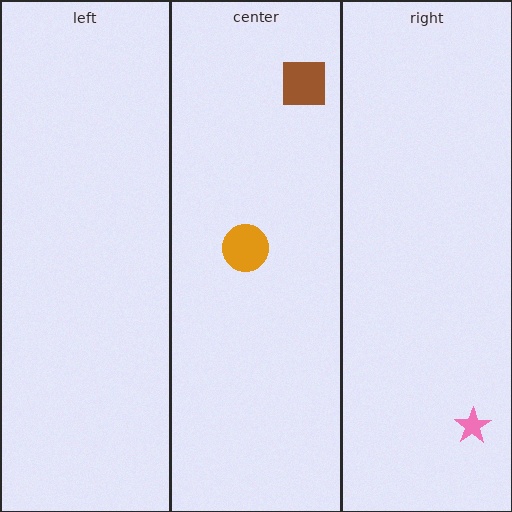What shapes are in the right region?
The pink star.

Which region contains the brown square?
The center region.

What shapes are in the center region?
The orange circle, the brown square.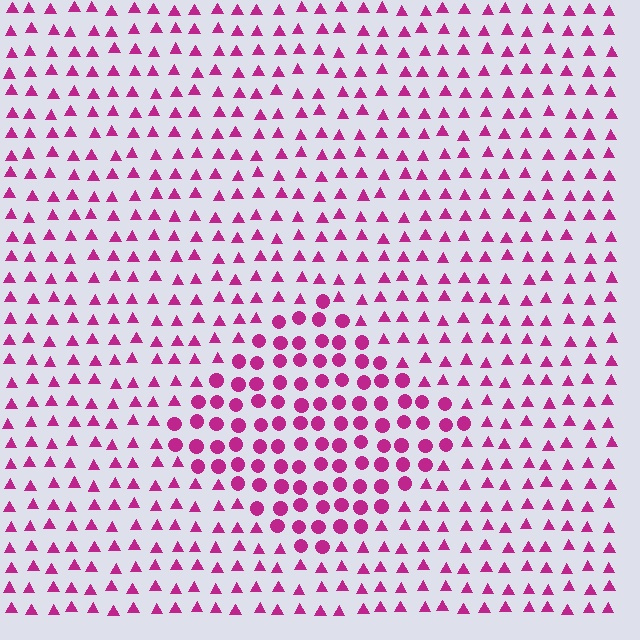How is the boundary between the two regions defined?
The boundary is defined by a change in element shape: circles inside vs. triangles outside. All elements share the same color and spacing.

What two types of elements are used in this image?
The image uses circles inside the diamond region and triangles outside it.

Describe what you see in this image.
The image is filled with small magenta elements arranged in a uniform grid. A diamond-shaped region contains circles, while the surrounding area contains triangles. The boundary is defined purely by the change in element shape.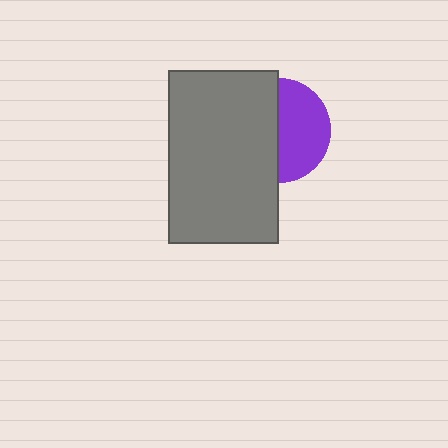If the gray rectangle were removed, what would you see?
You would see the complete purple circle.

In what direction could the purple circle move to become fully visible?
The purple circle could move right. That would shift it out from behind the gray rectangle entirely.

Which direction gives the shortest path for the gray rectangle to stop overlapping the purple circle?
Moving left gives the shortest separation.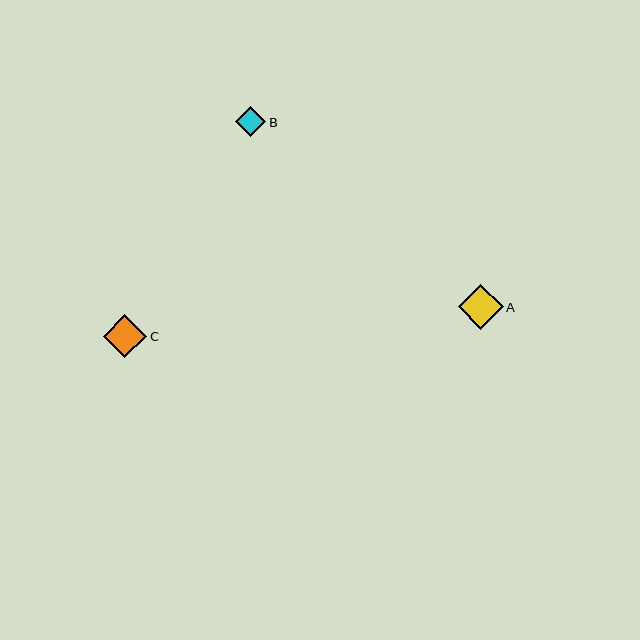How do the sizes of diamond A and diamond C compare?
Diamond A and diamond C are approximately the same size.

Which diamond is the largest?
Diamond A is the largest with a size of approximately 45 pixels.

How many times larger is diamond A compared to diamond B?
Diamond A is approximately 1.5 times the size of diamond B.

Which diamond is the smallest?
Diamond B is the smallest with a size of approximately 30 pixels.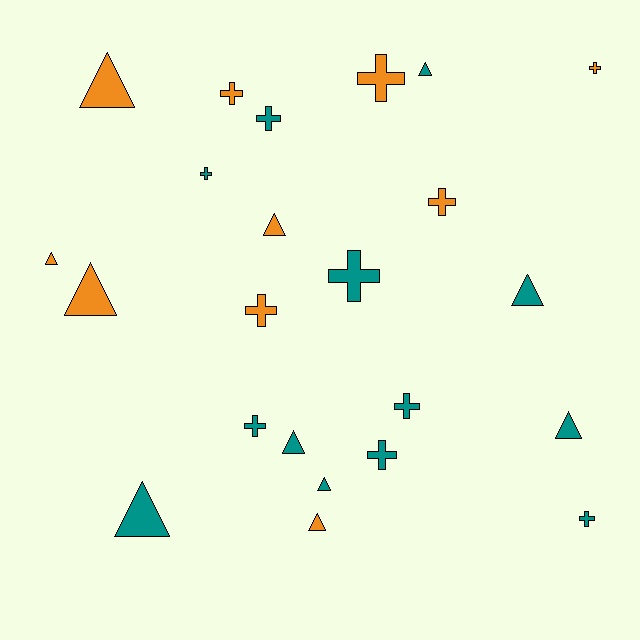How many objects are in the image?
There are 23 objects.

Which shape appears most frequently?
Cross, with 12 objects.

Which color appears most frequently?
Teal, with 13 objects.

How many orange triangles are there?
There are 5 orange triangles.